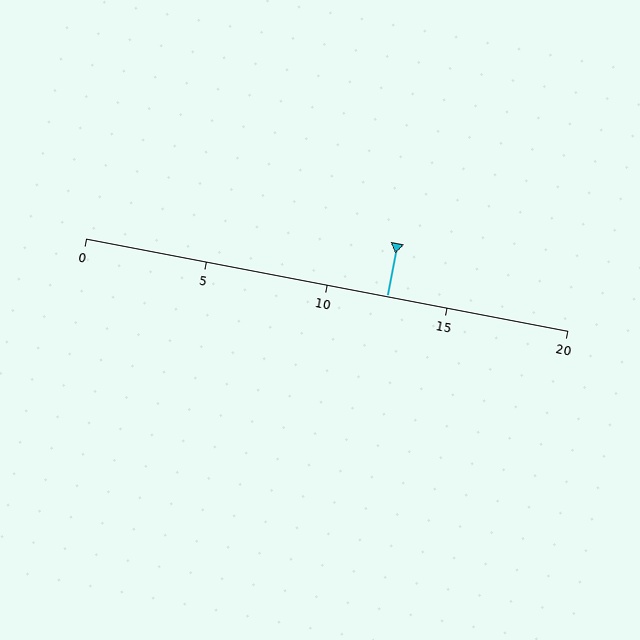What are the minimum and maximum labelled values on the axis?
The axis runs from 0 to 20.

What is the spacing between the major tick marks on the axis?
The major ticks are spaced 5 apart.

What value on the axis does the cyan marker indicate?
The marker indicates approximately 12.5.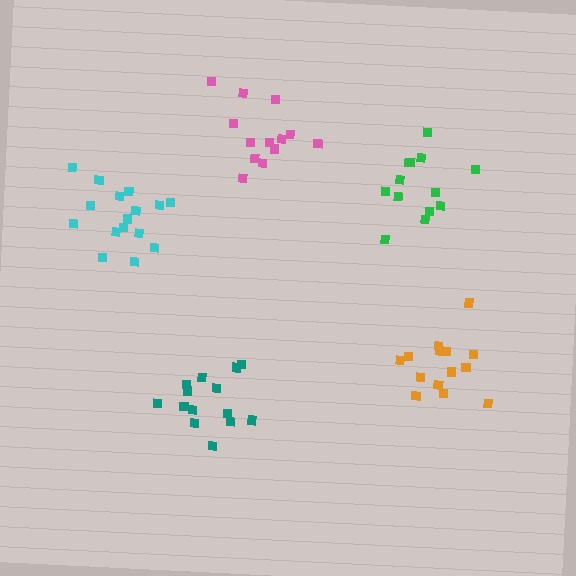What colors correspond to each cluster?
The clusters are colored: pink, teal, orange, green, cyan.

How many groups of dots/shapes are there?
There are 5 groups.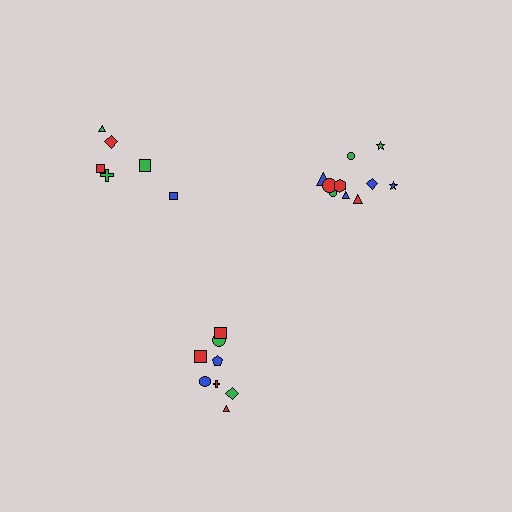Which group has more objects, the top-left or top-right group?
The top-right group.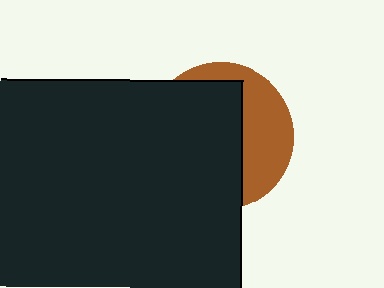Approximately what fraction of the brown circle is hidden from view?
Roughly 64% of the brown circle is hidden behind the black square.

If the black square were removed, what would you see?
You would see the complete brown circle.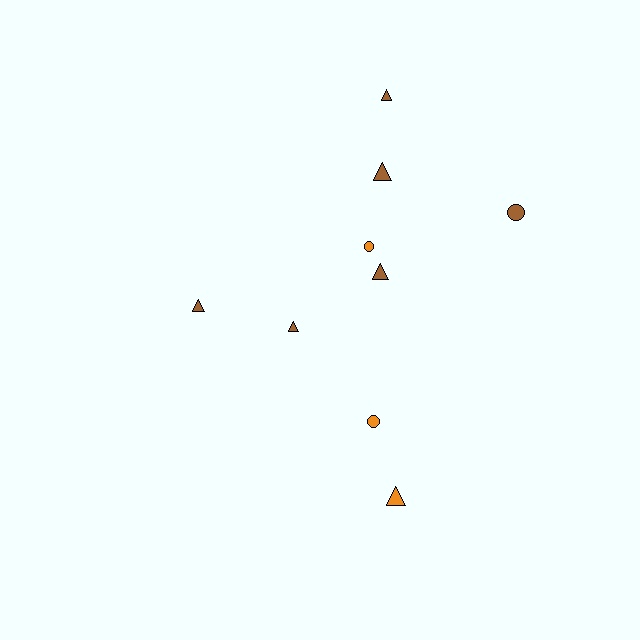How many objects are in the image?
There are 9 objects.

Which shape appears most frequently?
Triangle, with 6 objects.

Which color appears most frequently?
Brown, with 6 objects.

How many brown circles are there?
There is 1 brown circle.